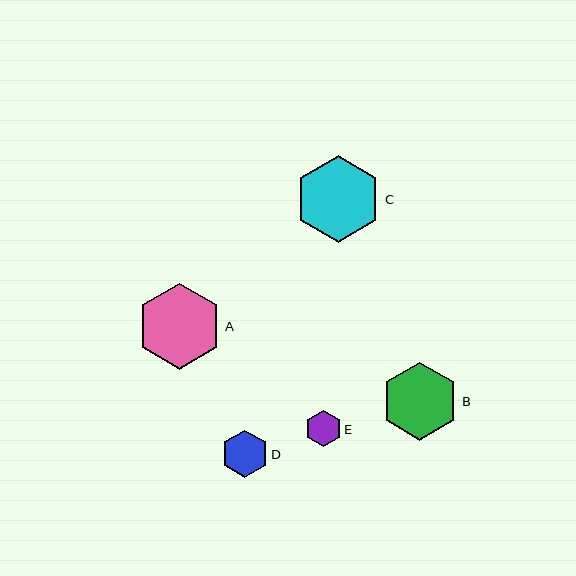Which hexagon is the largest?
Hexagon C is the largest with a size of approximately 87 pixels.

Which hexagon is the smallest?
Hexagon E is the smallest with a size of approximately 37 pixels.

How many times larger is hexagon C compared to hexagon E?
Hexagon C is approximately 2.4 times the size of hexagon E.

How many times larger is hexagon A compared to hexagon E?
Hexagon A is approximately 2.4 times the size of hexagon E.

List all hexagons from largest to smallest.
From largest to smallest: C, A, B, D, E.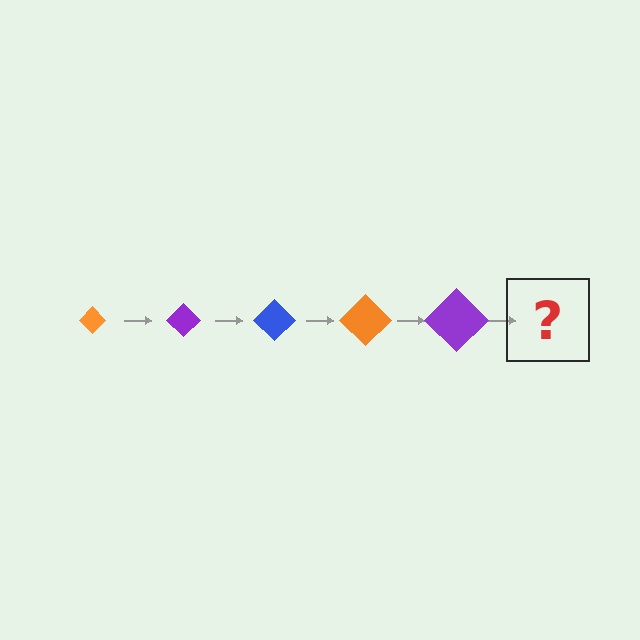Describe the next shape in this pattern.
It should be a blue diamond, larger than the previous one.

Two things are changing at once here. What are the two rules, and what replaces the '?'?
The two rules are that the diamond grows larger each step and the color cycles through orange, purple, and blue. The '?' should be a blue diamond, larger than the previous one.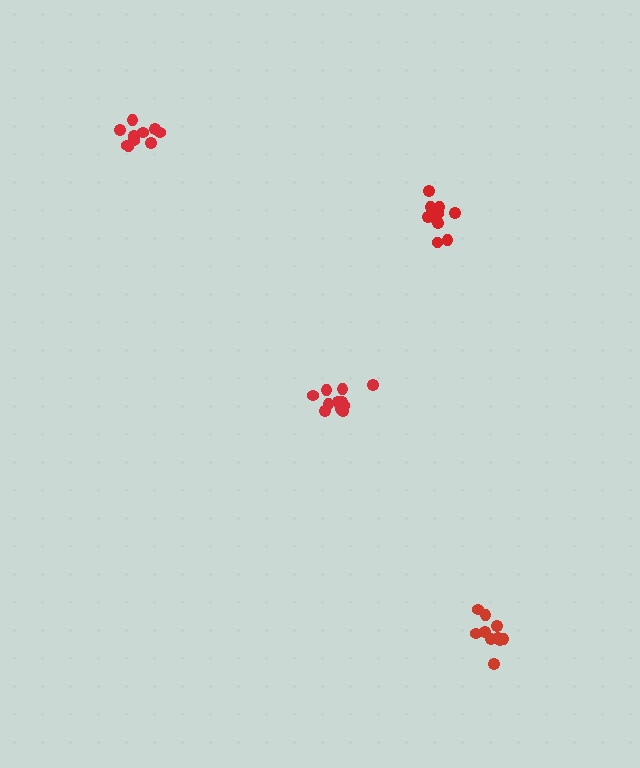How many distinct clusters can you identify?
There are 4 distinct clusters.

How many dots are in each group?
Group 1: 10 dots, Group 2: 11 dots, Group 3: 10 dots, Group 4: 10 dots (41 total).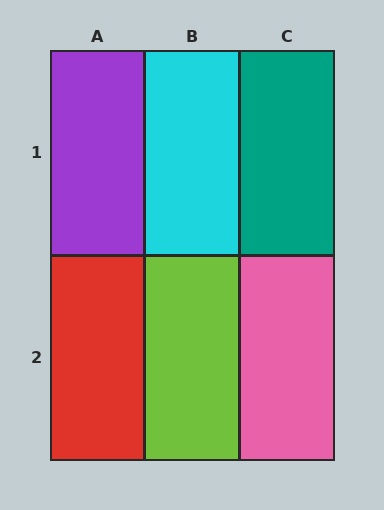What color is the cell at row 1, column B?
Cyan.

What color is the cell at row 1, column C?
Teal.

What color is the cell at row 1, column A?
Purple.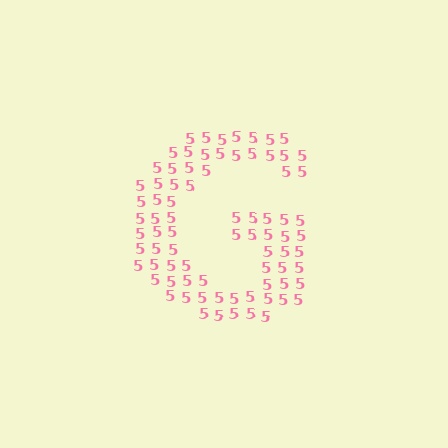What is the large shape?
The large shape is the letter G.